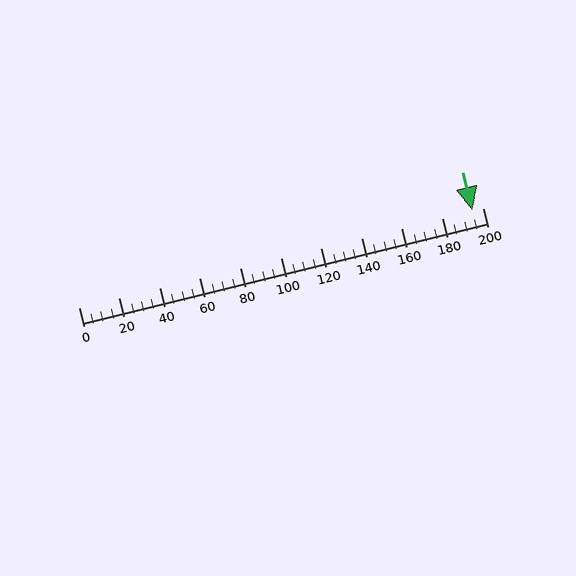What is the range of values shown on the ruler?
The ruler shows values from 0 to 200.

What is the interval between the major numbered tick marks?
The major tick marks are spaced 20 units apart.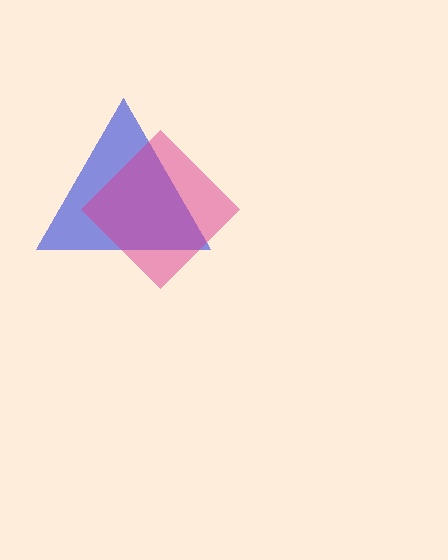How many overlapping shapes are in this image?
There are 2 overlapping shapes in the image.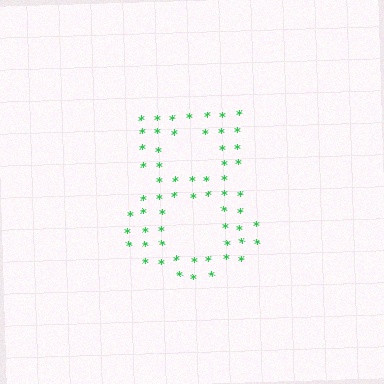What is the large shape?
The large shape is the digit 8.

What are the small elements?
The small elements are asterisks.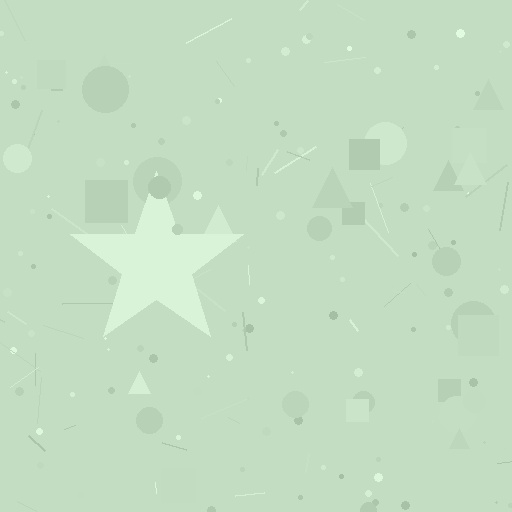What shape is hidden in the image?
A star is hidden in the image.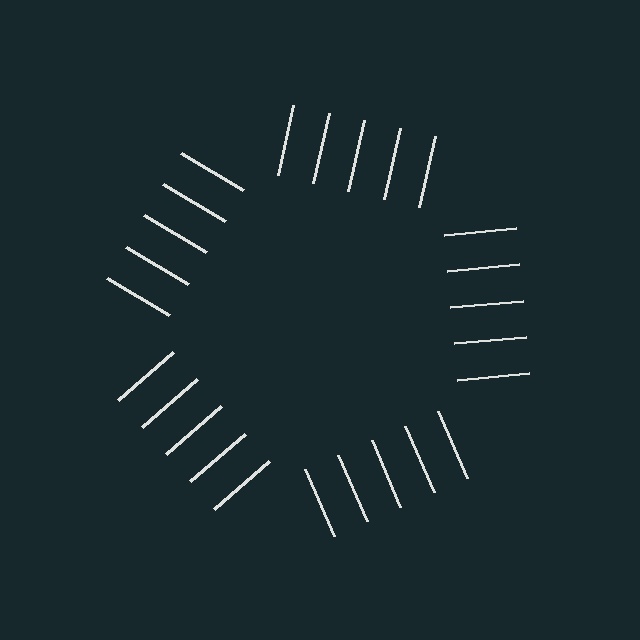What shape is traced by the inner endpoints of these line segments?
An illusory pentagon — the line segments terminate on its edges but no continuous stroke is drawn.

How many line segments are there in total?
25 — 5 along each of the 5 edges.